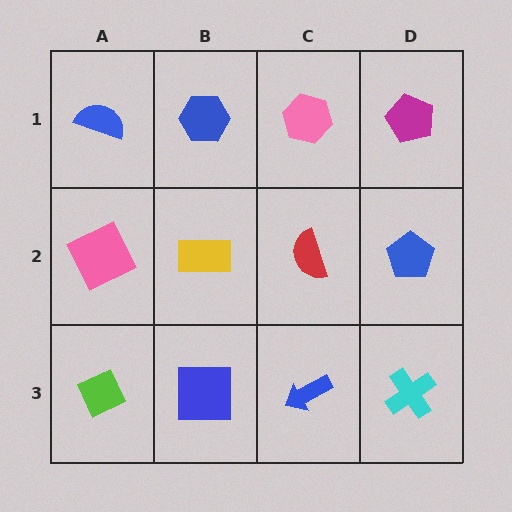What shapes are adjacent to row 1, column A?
A pink square (row 2, column A), a blue hexagon (row 1, column B).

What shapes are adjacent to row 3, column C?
A red semicircle (row 2, column C), a blue square (row 3, column B), a cyan cross (row 3, column D).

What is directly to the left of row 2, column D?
A red semicircle.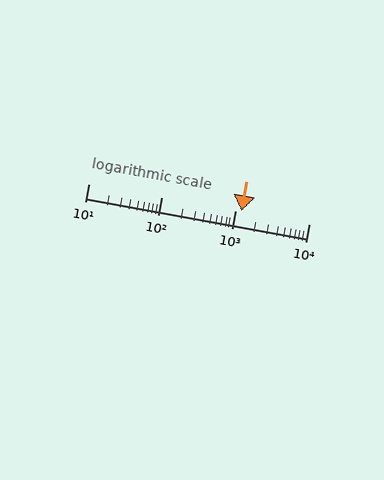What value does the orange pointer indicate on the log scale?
The pointer indicates approximately 1200.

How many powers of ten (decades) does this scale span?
The scale spans 3 decades, from 10 to 10000.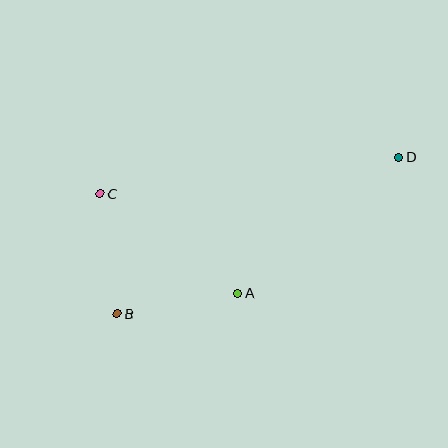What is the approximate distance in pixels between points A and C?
The distance between A and C is approximately 170 pixels.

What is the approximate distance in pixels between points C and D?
The distance between C and D is approximately 301 pixels.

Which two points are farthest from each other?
Points B and D are farthest from each other.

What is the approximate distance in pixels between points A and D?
The distance between A and D is approximately 211 pixels.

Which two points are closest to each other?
Points B and C are closest to each other.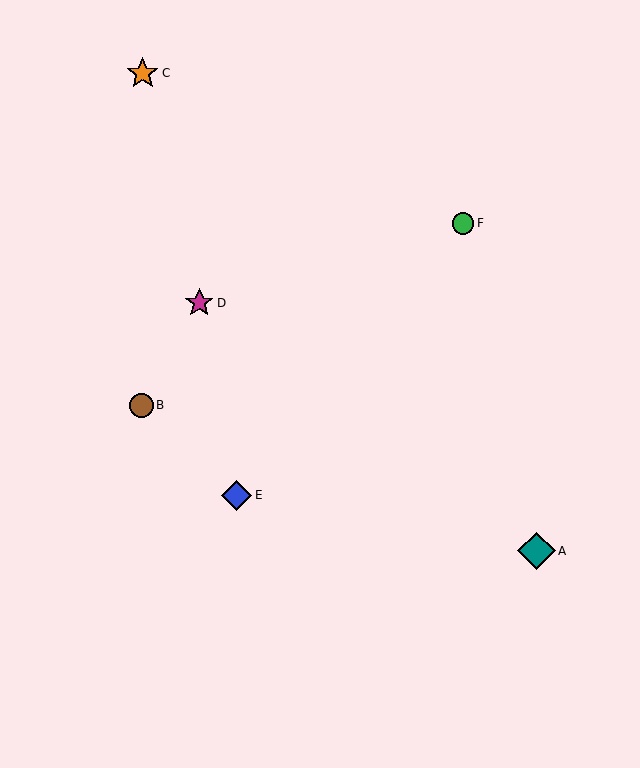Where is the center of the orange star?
The center of the orange star is at (143, 73).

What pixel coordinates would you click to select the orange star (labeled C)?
Click at (143, 73) to select the orange star C.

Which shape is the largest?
The teal diamond (labeled A) is the largest.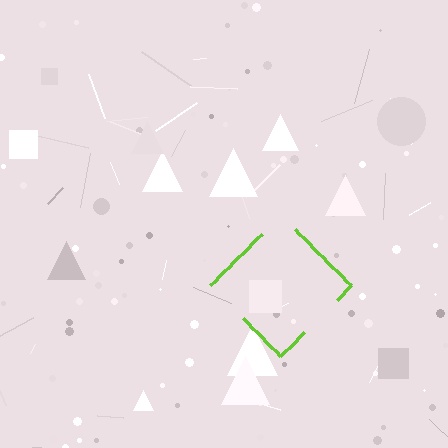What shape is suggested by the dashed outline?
The dashed outline suggests a diamond.